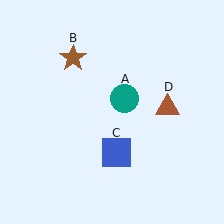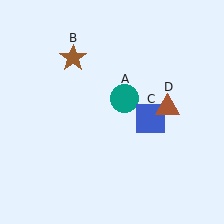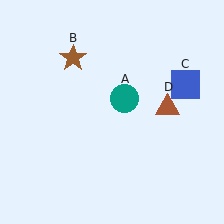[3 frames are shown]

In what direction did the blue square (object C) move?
The blue square (object C) moved up and to the right.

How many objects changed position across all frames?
1 object changed position: blue square (object C).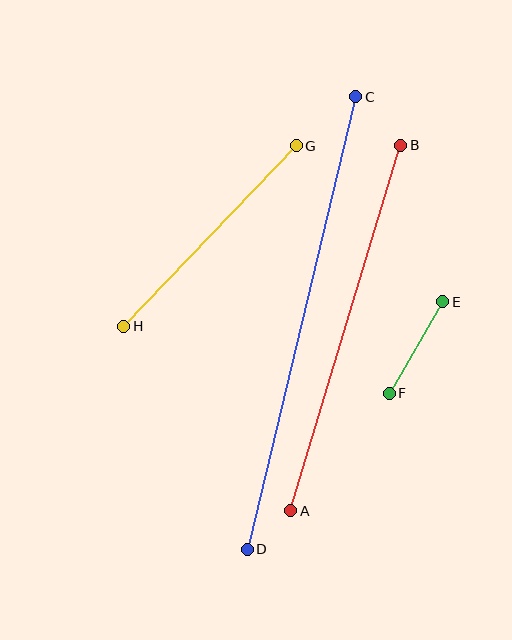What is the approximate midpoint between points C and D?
The midpoint is at approximately (301, 323) pixels.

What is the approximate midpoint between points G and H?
The midpoint is at approximately (210, 236) pixels.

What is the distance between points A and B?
The distance is approximately 382 pixels.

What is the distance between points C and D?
The distance is approximately 465 pixels.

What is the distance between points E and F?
The distance is approximately 106 pixels.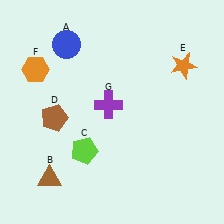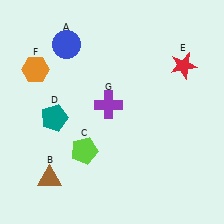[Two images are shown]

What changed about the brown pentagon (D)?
In Image 1, D is brown. In Image 2, it changed to teal.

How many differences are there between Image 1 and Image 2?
There are 2 differences between the two images.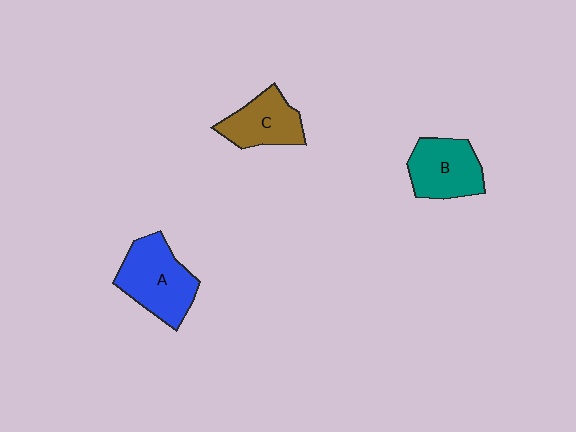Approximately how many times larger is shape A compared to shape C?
Approximately 1.4 times.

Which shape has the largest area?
Shape A (blue).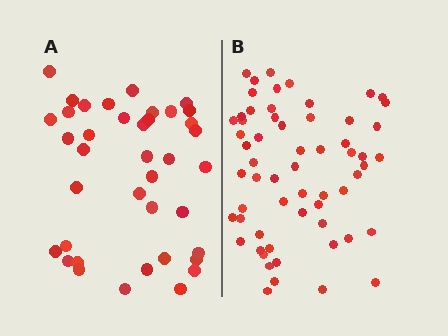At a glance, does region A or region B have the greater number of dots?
Region B (the right region) has more dots.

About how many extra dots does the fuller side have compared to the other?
Region B has approximately 20 more dots than region A.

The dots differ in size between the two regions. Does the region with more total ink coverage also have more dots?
No. Region A has more total ink coverage because its dots are larger, but region B actually contains more individual dots. Total area can be misleading — the number of items is what matters here.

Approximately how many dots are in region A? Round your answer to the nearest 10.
About 40 dots. (The exact count is 39, which rounds to 40.)